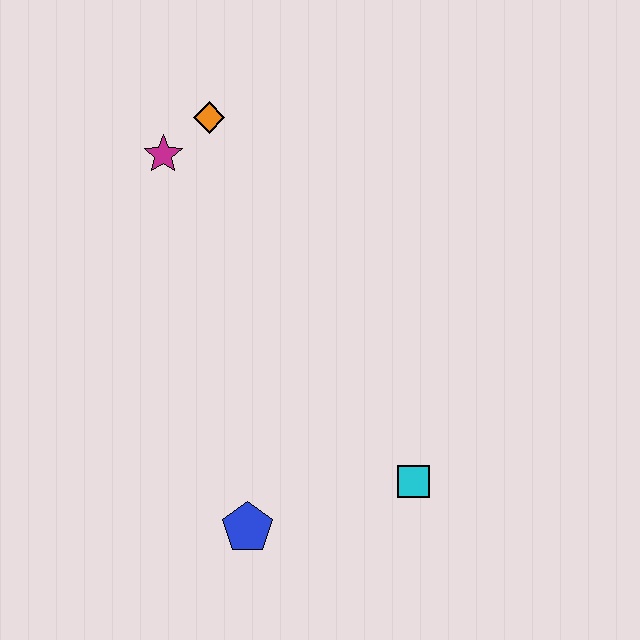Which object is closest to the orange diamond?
The magenta star is closest to the orange diamond.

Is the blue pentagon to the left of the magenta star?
No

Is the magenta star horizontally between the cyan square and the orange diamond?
No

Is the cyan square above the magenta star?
No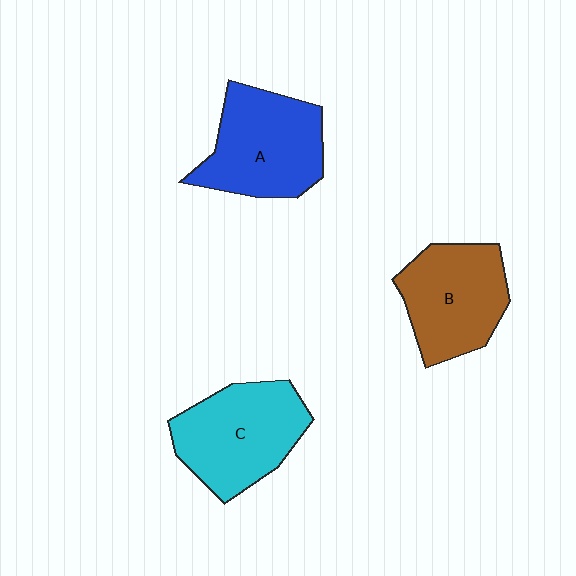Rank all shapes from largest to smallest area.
From largest to smallest: C (cyan), A (blue), B (brown).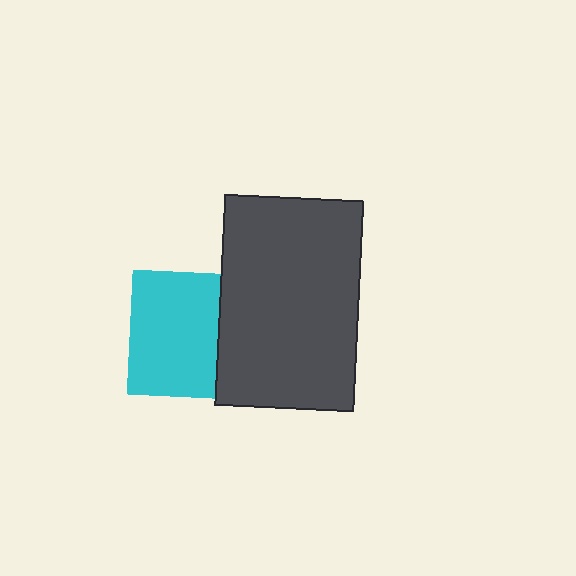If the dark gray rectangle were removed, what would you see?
You would see the complete cyan square.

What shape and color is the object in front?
The object in front is a dark gray rectangle.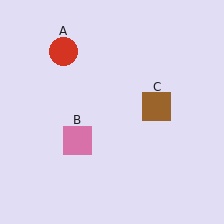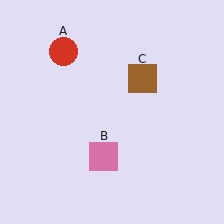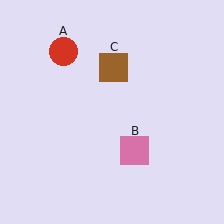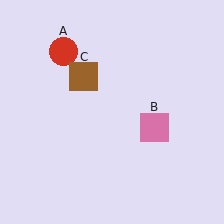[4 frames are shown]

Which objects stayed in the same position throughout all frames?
Red circle (object A) remained stationary.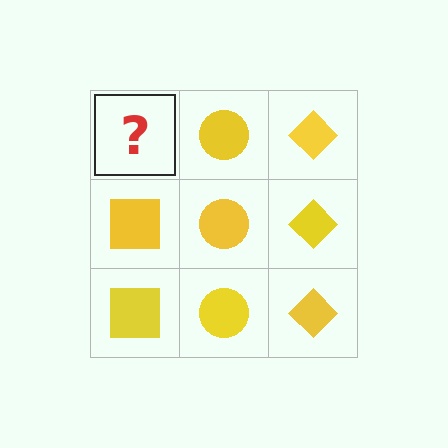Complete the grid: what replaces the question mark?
The question mark should be replaced with a yellow square.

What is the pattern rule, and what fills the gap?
The rule is that each column has a consistent shape. The gap should be filled with a yellow square.